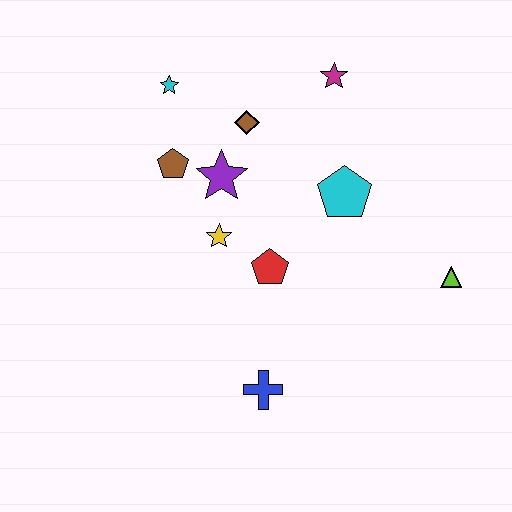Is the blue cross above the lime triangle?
No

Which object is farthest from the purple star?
The lime triangle is farthest from the purple star.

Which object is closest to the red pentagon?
The yellow star is closest to the red pentagon.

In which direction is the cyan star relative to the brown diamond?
The cyan star is to the left of the brown diamond.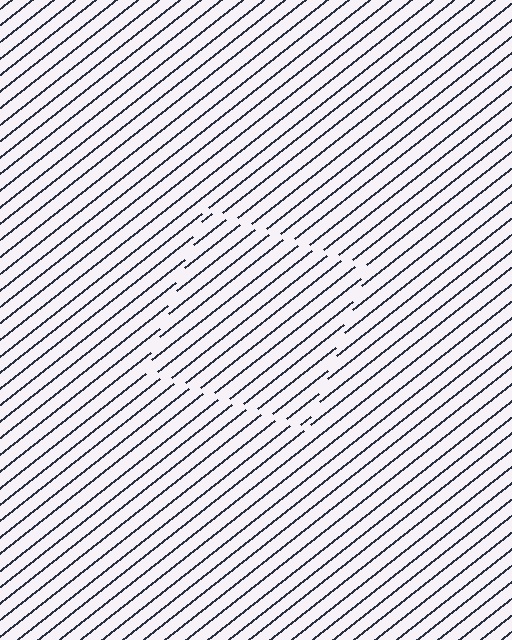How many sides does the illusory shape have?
4 sides — the line-ends trace a square.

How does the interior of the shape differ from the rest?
The interior of the shape contains the same grating, shifted by half a period — the contour is defined by the phase discontinuity where line-ends from the inner and outer gratings abut.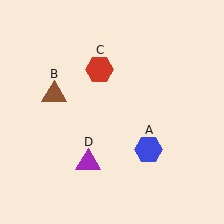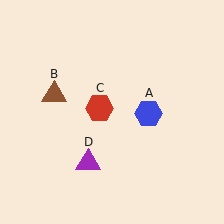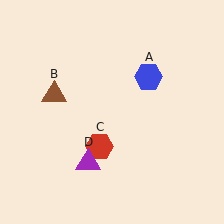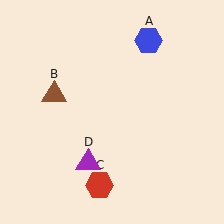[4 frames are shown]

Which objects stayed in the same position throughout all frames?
Brown triangle (object B) and purple triangle (object D) remained stationary.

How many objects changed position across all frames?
2 objects changed position: blue hexagon (object A), red hexagon (object C).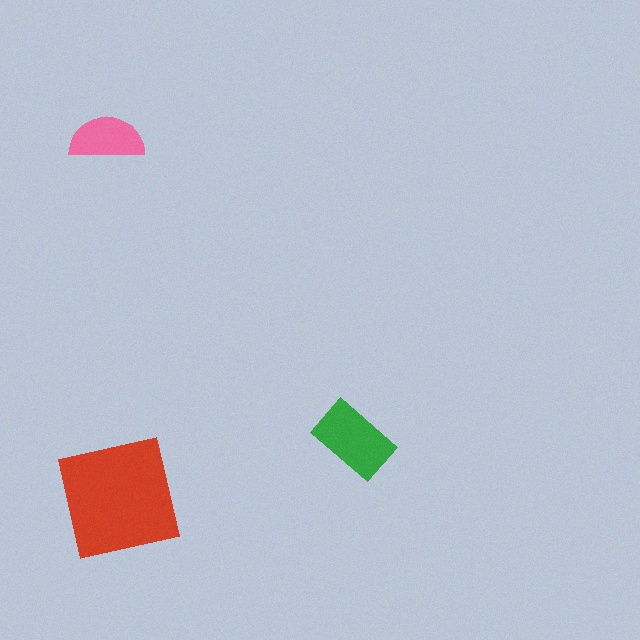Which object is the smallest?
The pink semicircle.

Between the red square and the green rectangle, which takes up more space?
The red square.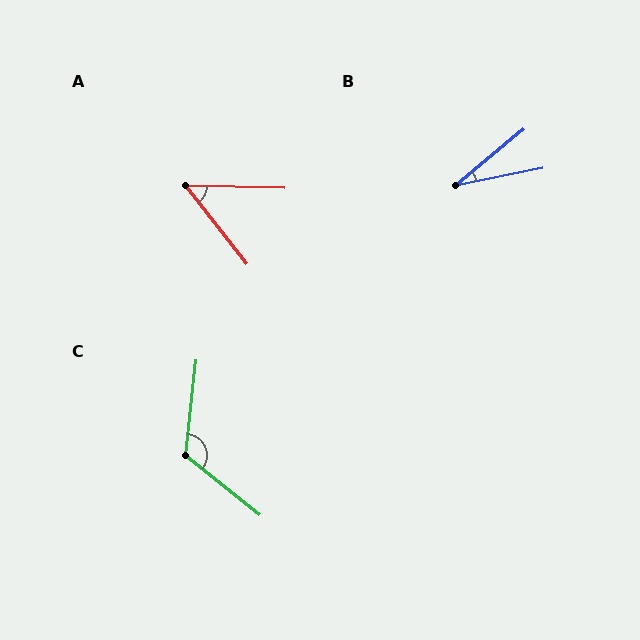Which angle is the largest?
C, at approximately 123 degrees.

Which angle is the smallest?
B, at approximately 28 degrees.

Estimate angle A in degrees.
Approximately 50 degrees.